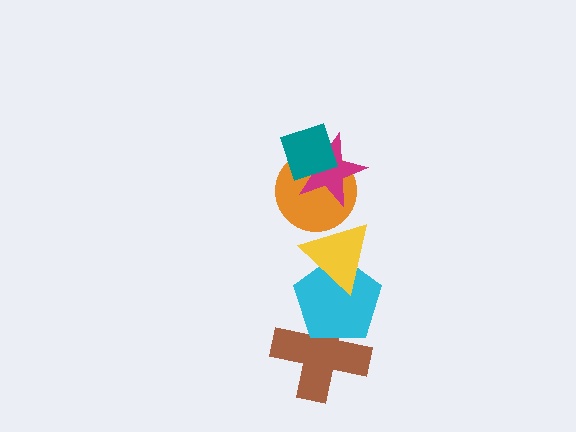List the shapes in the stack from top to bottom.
From top to bottom: the teal diamond, the magenta star, the orange circle, the yellow triangle, the cyan pentagon, the brown cross.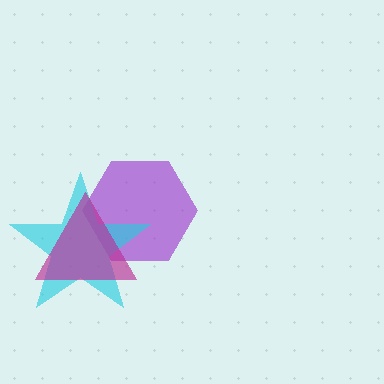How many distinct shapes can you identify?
There are 3 distinct shapes: a purple hexagon, a cyan star, a magenta triangle.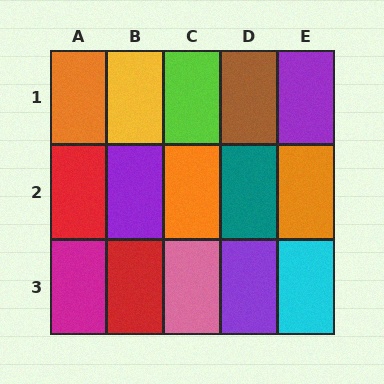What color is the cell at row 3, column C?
Pink.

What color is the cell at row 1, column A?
Orange.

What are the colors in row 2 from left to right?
Red, purple, orange, teal, orange.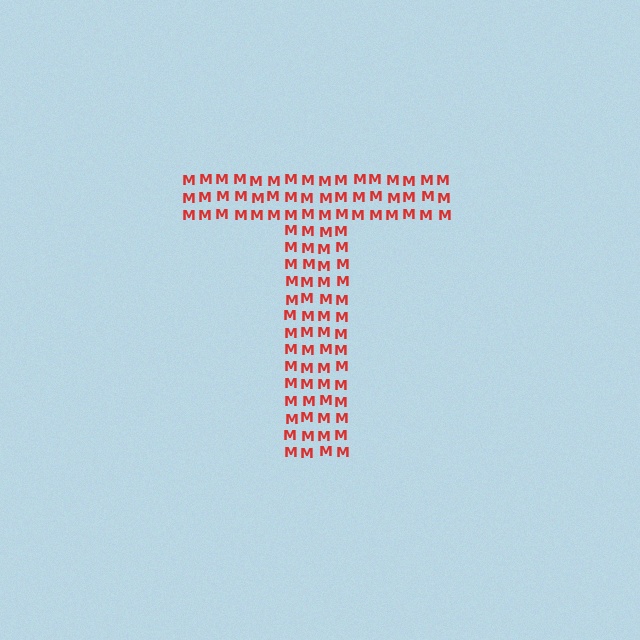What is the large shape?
The large shape is the letter T.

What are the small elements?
The small elements are letter M's.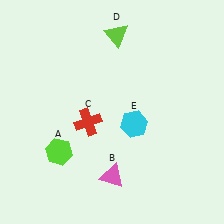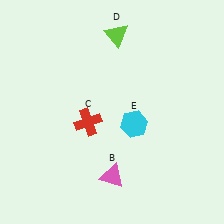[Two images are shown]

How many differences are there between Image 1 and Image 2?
There is 1 difference between the two images.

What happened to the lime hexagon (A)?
The lime hexagon (A) was removed in Image 2. It was in the bottom-left area of Image 1.